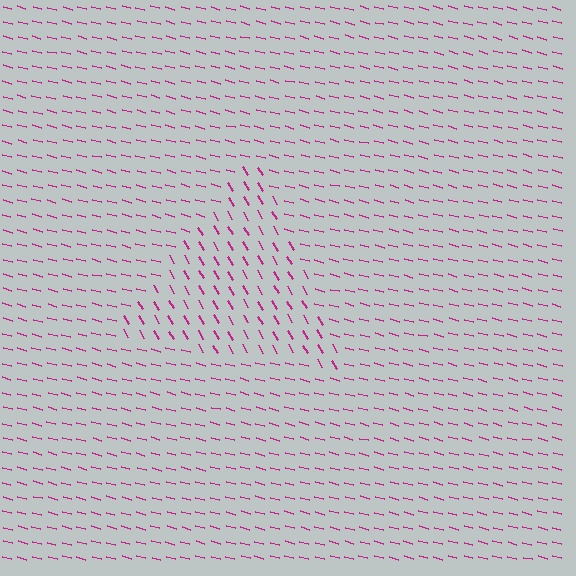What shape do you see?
I see a triangle.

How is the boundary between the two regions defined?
The boundary is defined purely by a change in line orientation (approximately 45 degrees difference). All lines are the same color and thickness.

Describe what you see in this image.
The image is filled with small magenta line segments. A triangle region in the image has lines oriented differently from the surrounding lines, creating a visible texture boundary.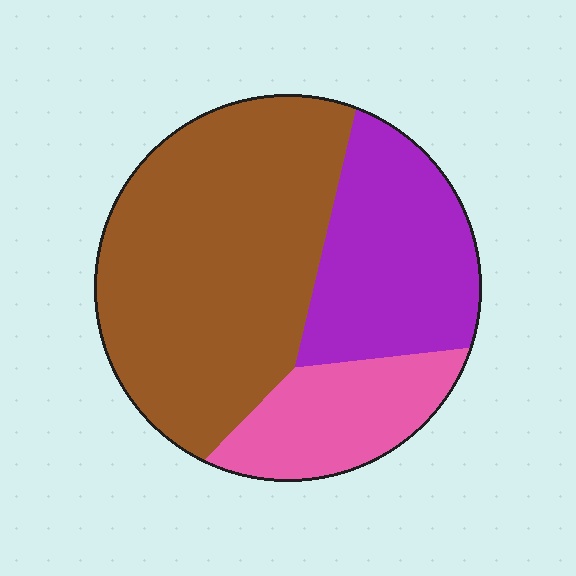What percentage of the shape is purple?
Purple takes up about one quarter (1/4) of the shape.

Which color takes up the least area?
Pink, at roughly 20%.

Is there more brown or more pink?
Brown.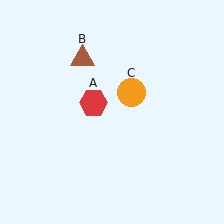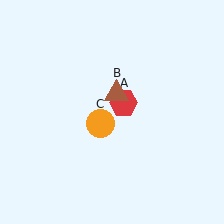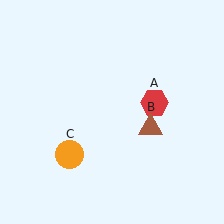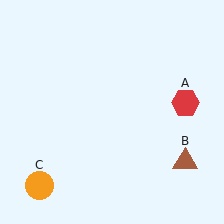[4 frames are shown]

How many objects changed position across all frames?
3 objects changed position: red hexagon (object A), brown triangle (object B), orange circle (object C).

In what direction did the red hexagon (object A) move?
The red hexagon (object A) moved right.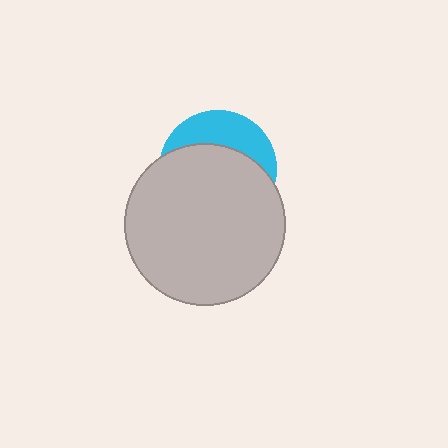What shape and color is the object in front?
The object in front is a light gray circle.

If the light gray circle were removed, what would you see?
You would see the complete cyan circle.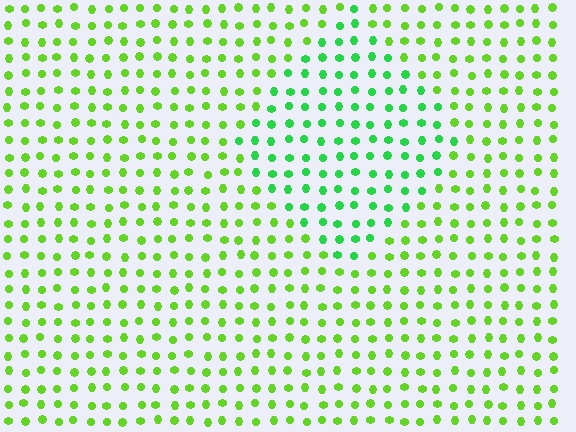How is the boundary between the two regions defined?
The boundary is defined purely by a slight shift in hue (about 32 degrees). Spacing, size, and orientation are identical on both sides.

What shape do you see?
I see a diamond.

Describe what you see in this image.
The image is filled with small lime elements in a uniform arrangement. A diamond-shaped region is visible where the elements are tinted to a slightly different hue, forming a subtle color boundary.